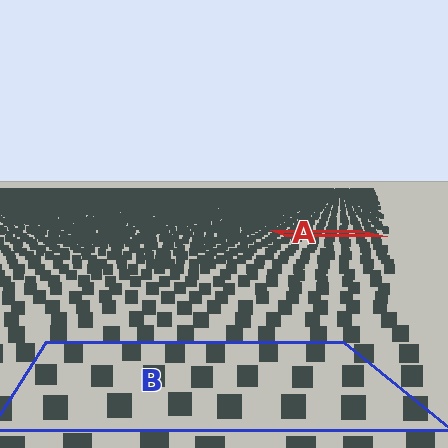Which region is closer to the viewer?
Region B is closer. The texture elements there are larger and more spread out.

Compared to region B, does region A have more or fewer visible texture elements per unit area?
Region A has more texture elements per unit area — they are packed more densely because it is farther away.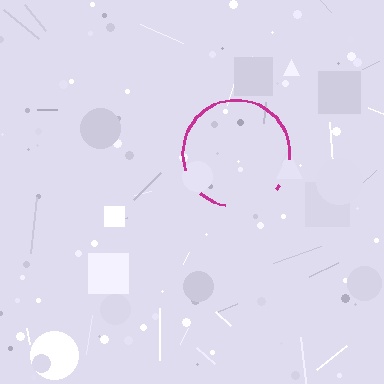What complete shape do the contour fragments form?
The contour fragments form a circle.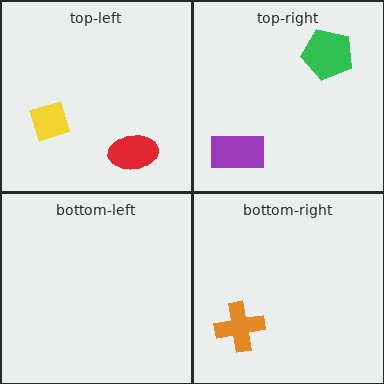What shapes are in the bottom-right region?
The orange cross.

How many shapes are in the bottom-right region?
1.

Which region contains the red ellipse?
The top-left region.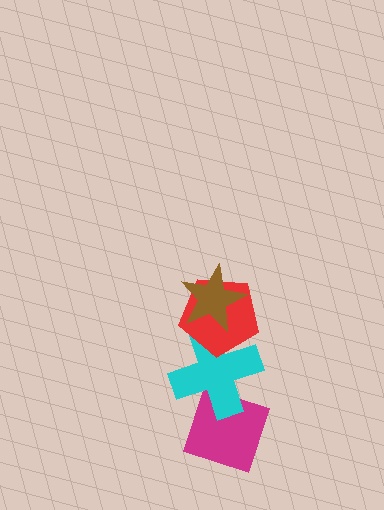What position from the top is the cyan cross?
The cyan cross is 3rd from the top.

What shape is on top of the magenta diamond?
The cyan cross is on top of the magenta diamond.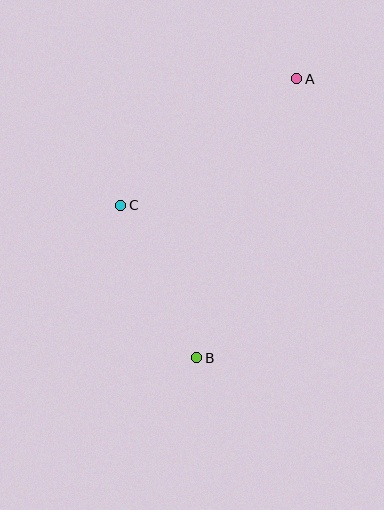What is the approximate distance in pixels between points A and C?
The distance between A and C is approximately 217 pixels.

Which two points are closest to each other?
Points B and C are closest to each other.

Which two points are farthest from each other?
Points A and B are farthest from each other.